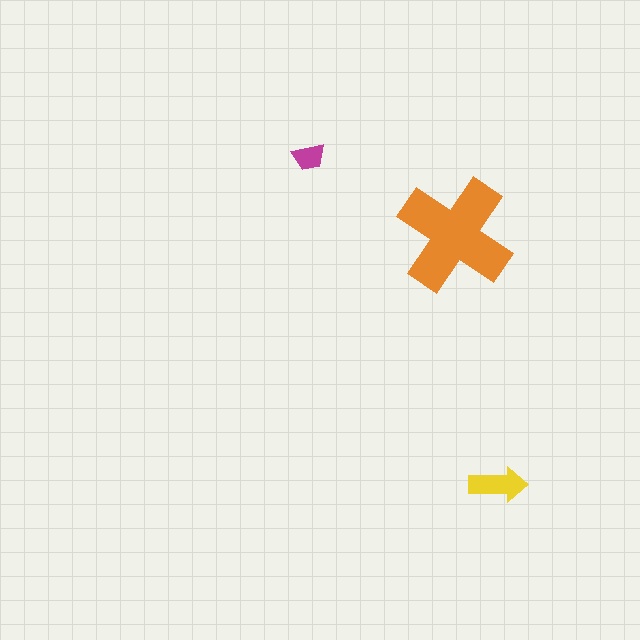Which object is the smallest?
The magenta trapezoid.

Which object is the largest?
The orange cross.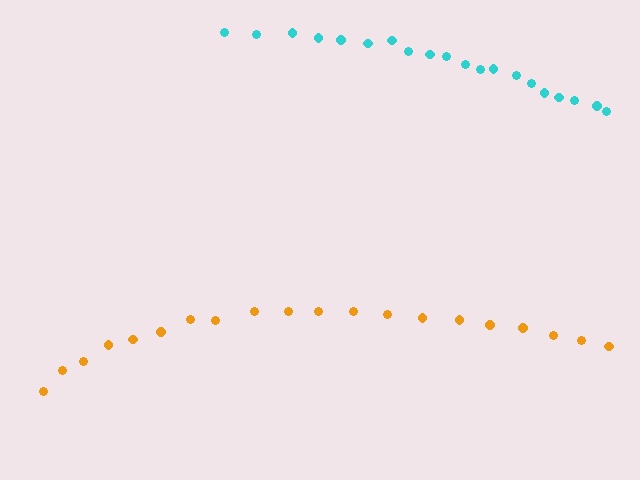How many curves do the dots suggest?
There are 2 distinct paths.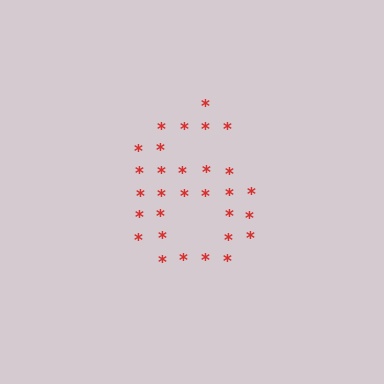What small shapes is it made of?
It is made of small asterisks.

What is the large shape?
The large shape is the digit 6.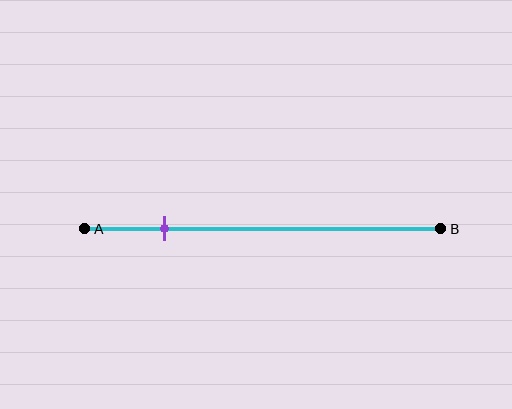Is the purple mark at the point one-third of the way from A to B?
No, the mark is at about 20% from A, not at the 33% one-third point.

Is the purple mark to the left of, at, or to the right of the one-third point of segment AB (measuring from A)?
The purple mark is to the left of the one-third point of segment AB.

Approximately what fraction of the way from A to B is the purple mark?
The purple mark is approximately 20% of the way from A to B.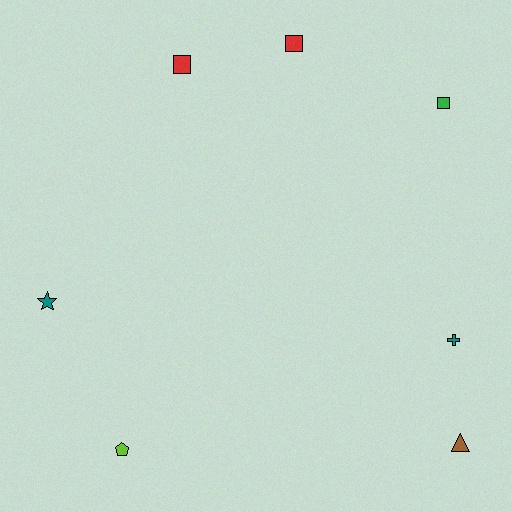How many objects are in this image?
There are 7 objects.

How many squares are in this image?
There are 3 squares.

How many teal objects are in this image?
There are 2 teal objects.